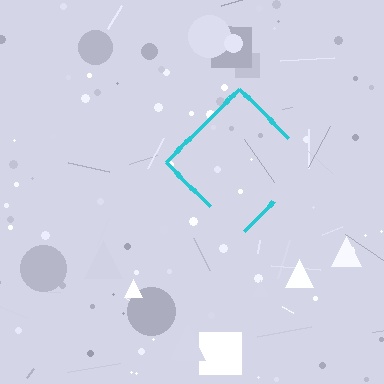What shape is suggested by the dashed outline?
The dashed outline suggests a diamond.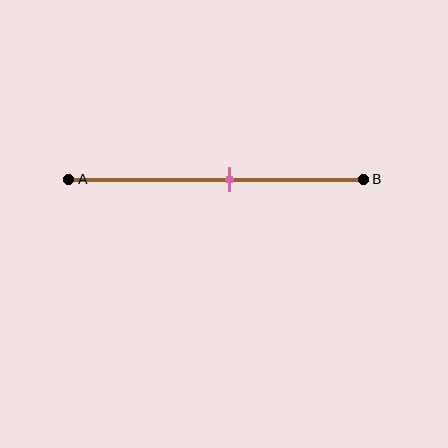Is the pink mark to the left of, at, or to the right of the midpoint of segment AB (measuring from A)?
The pink mark is to the right of the midpoint of segment AB.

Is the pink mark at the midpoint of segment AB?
No, the mark is at about 55% from A, not at the 50% midpoint.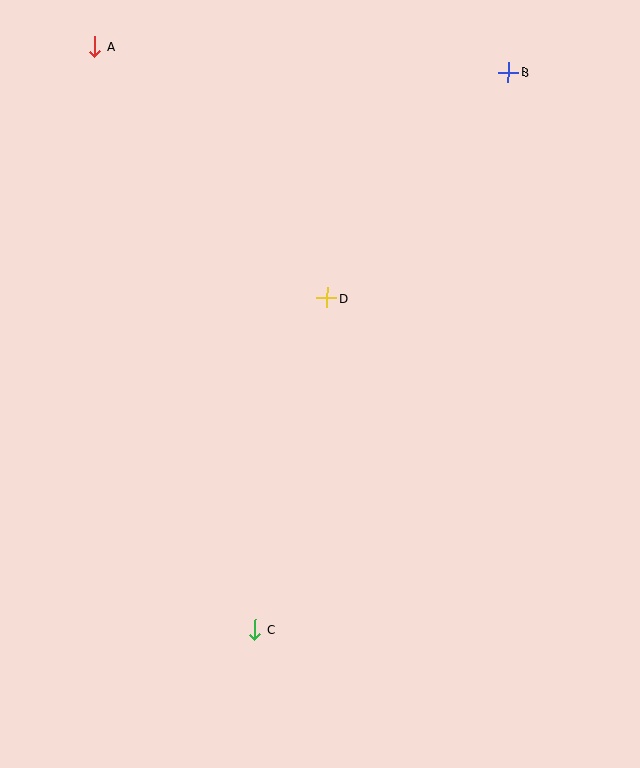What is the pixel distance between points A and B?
The distance between A and B is 414 pixels.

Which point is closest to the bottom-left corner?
Point C is closest to the bottom-left corner.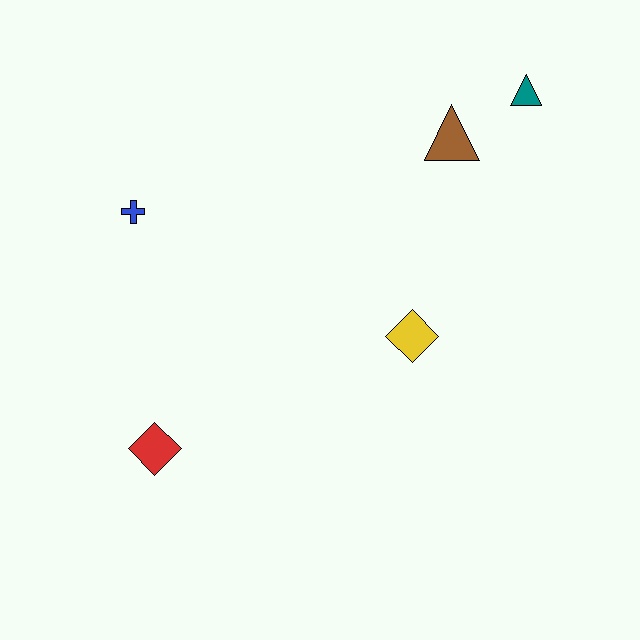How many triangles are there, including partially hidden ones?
There are 2 triangles.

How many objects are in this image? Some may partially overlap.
There are 5 objects.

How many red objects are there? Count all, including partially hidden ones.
There is 1 red object.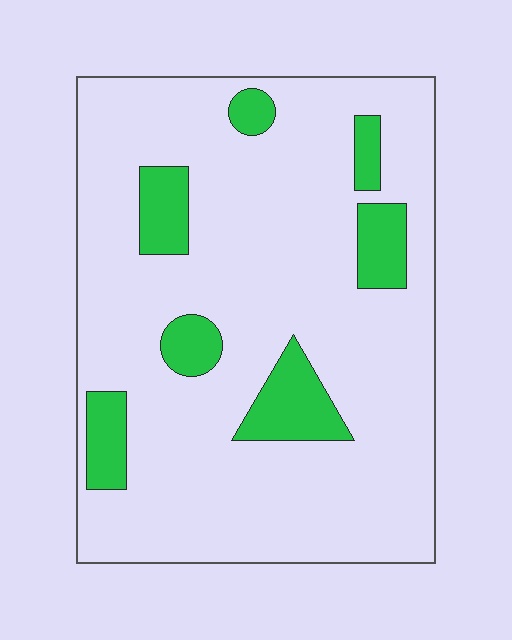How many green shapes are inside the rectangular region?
7.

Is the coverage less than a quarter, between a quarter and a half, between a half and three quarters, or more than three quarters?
Less than a quarter.